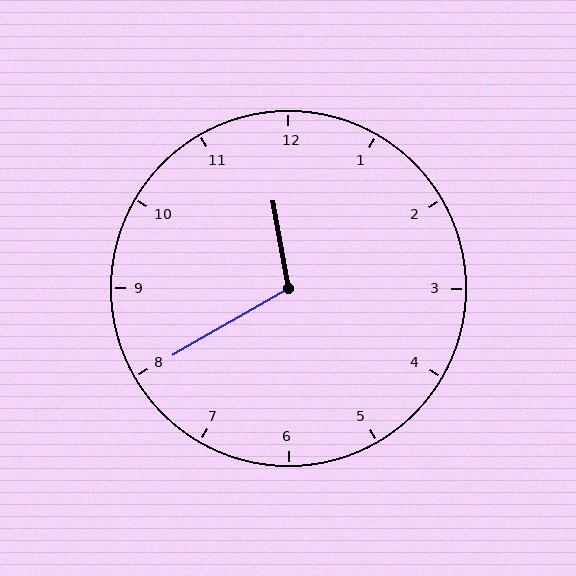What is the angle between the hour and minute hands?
Approximately 110 degrees.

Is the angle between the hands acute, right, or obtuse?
It is obtuse.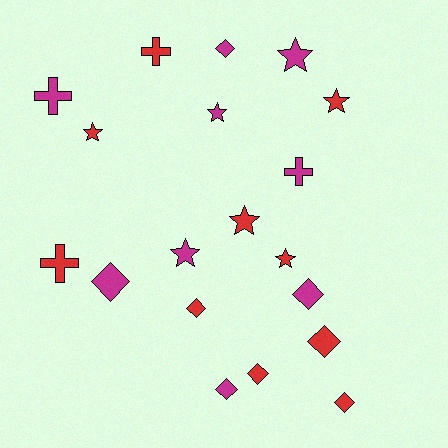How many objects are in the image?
There are 19 objects.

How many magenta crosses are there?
There are 2 magenta crosses.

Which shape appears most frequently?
Diamond, with 8 objects.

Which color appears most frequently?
Red, with 10 objects.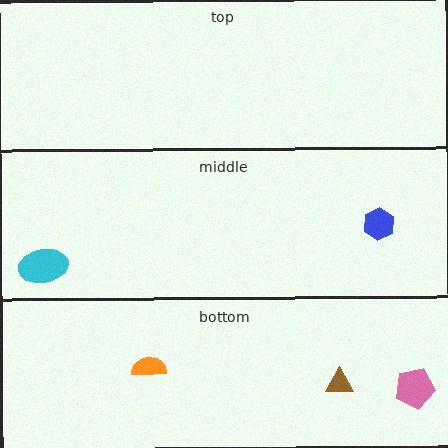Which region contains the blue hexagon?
The middle region.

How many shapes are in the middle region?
2.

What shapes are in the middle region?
The blue hexagon, the cyan ellipse.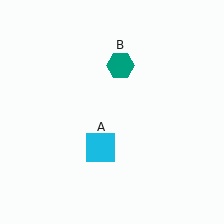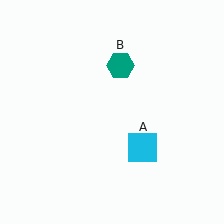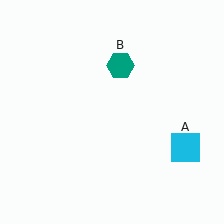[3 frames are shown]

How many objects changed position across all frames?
1 object changed position: cyan square (object A).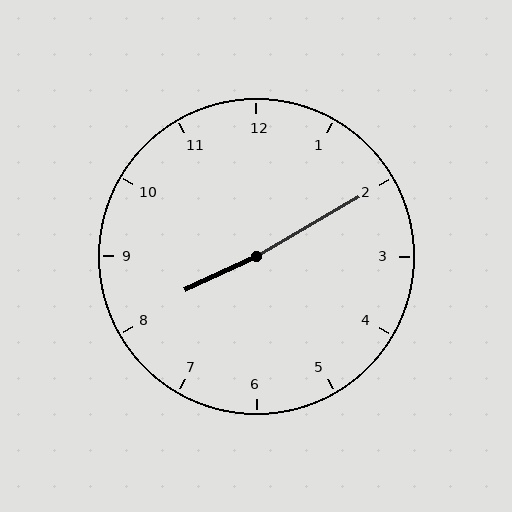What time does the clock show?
8:10.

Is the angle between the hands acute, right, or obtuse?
It is obtuse.